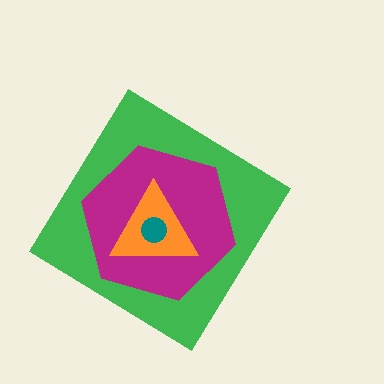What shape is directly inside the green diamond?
The magenta hexagon.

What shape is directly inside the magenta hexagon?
The orange triangle.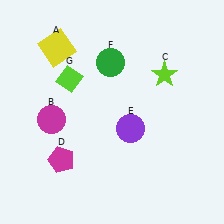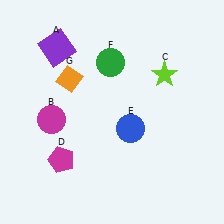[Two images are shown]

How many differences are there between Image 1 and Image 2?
There are 3 differences between the two images.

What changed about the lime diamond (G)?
In Image 1, G is lime. In Image 2, it changed to orange.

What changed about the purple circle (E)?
In Image 1, E is purple. In Image 2, it changed to blue.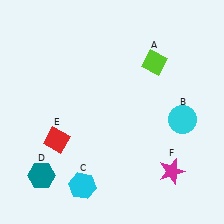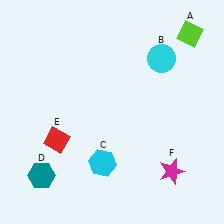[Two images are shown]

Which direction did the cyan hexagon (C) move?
The cyan hexagon (C) moved up.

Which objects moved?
The objects that moved are: the lime diamond (A), the cyan circle (B), the cyan hexagon (C).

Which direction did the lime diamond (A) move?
The lime diamond (A) moved right.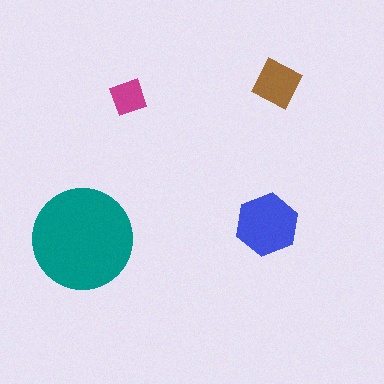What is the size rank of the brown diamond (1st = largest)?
3rd.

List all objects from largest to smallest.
The teal circle, the blue hexagon, the brown diamond, the magenta square.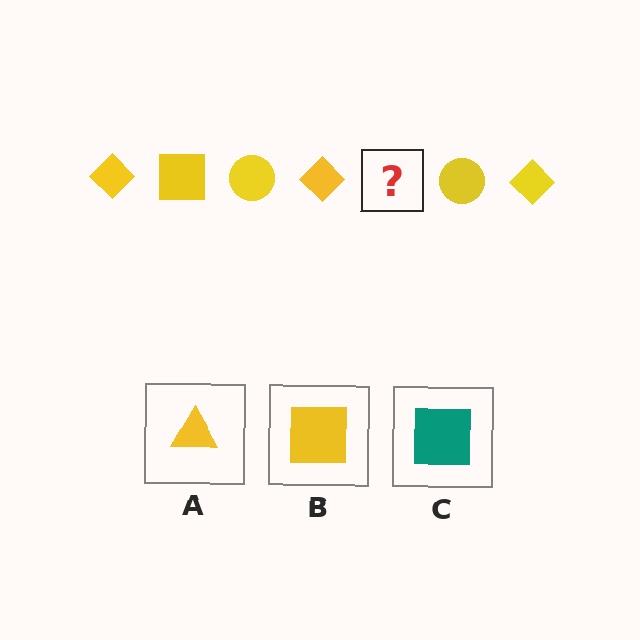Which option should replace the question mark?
Option B.